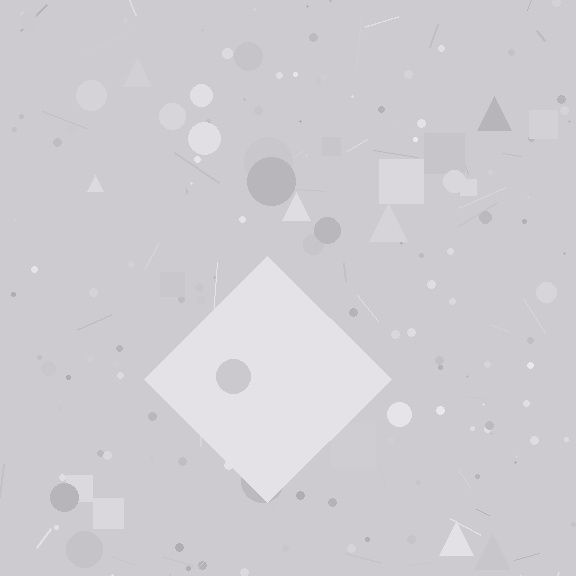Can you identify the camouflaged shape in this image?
The camouflaged shape is a diamond.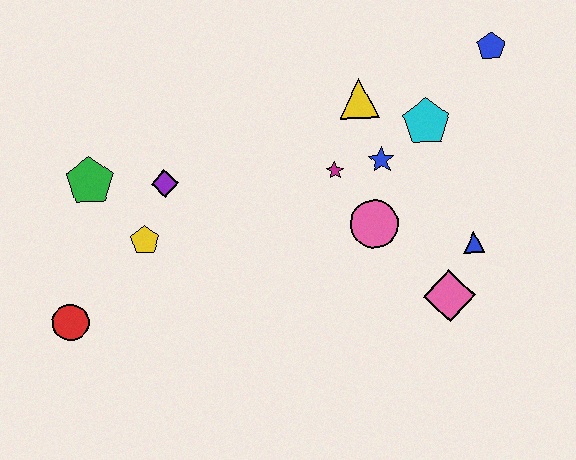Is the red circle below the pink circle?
Yes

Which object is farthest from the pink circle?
The red circle is farthest from the pink circle.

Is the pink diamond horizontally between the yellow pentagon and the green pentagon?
No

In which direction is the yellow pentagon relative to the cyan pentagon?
The yellow pentagon is to the left of the cyan pentagon.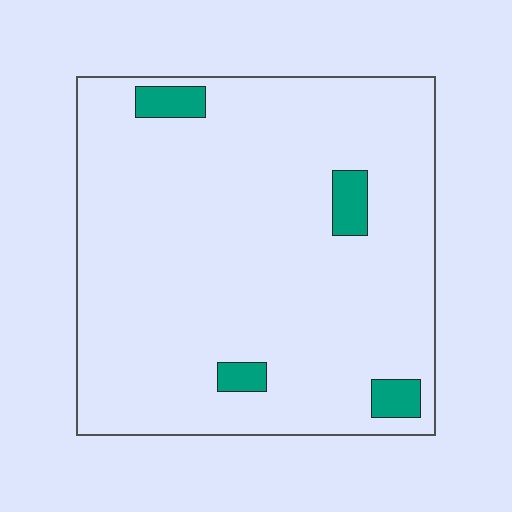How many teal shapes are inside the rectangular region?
4.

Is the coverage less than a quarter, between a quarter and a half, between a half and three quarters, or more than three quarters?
Less than a quarter.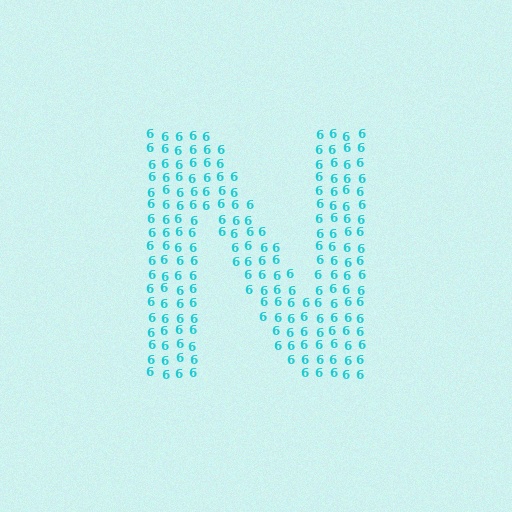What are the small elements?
The small elements are digit 6's.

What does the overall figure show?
The overall figure shows the letter N.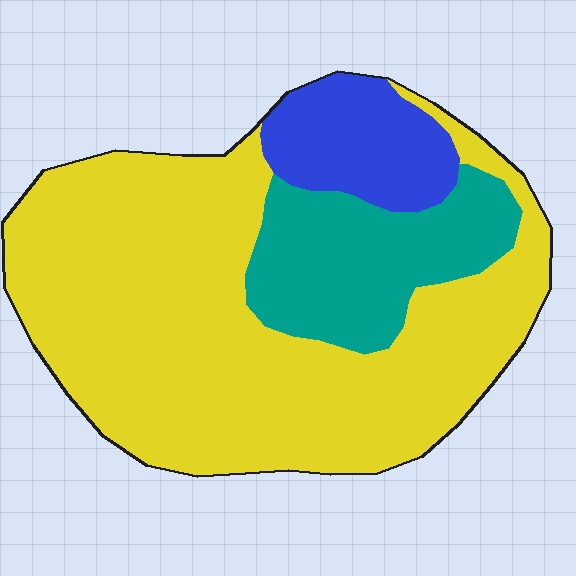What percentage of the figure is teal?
Teal covers 20% of the figure.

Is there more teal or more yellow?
Yellow.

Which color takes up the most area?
Yellow, at roughly 70%.